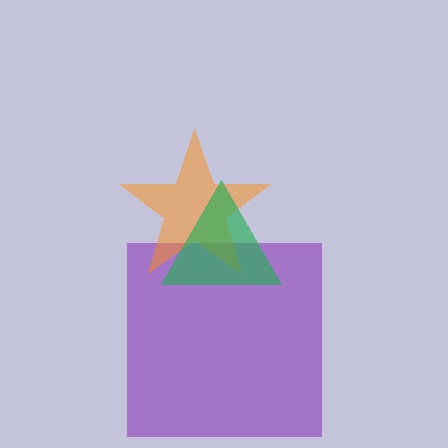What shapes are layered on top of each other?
The layered shapes are: a purple square, an orange star, a green triangle.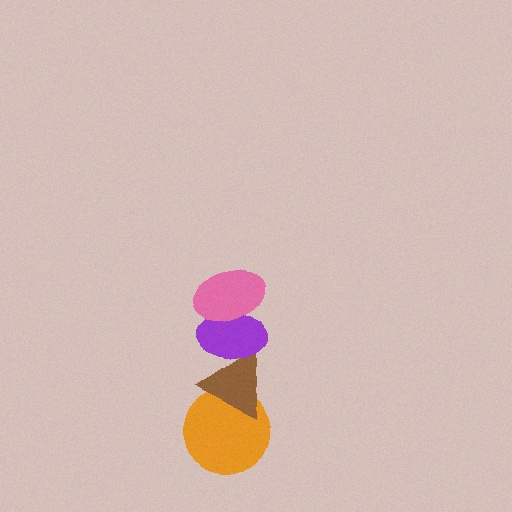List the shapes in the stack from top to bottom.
From top to bottom: the pink ellipse, the purple ellipse, the brown triangle, the orange circle.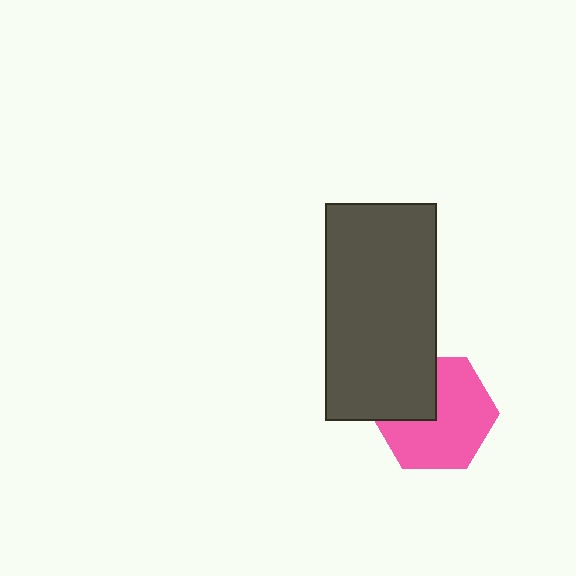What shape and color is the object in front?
The object in front is a dark gray rectangle.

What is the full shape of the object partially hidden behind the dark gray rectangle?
The partially hidden object is a pink hexagon.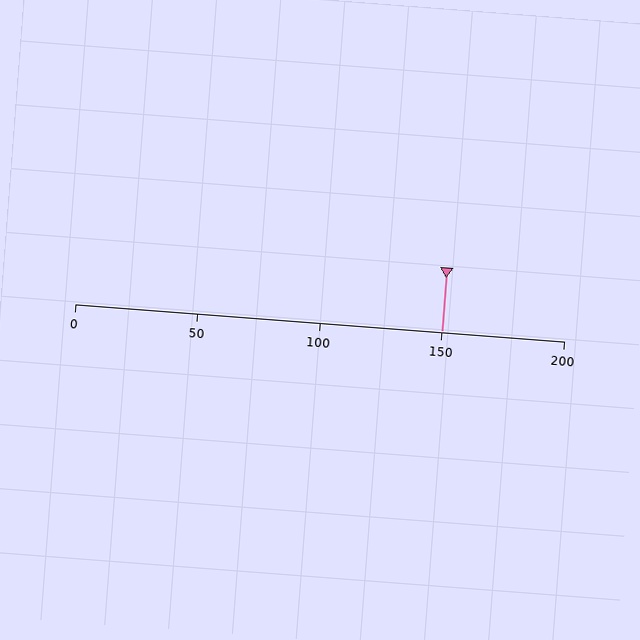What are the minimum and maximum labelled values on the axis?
The axis runs from 0 to 200.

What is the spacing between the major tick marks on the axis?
The major ticks are spaced 50 apart.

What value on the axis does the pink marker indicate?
The marker indicates approximately 150.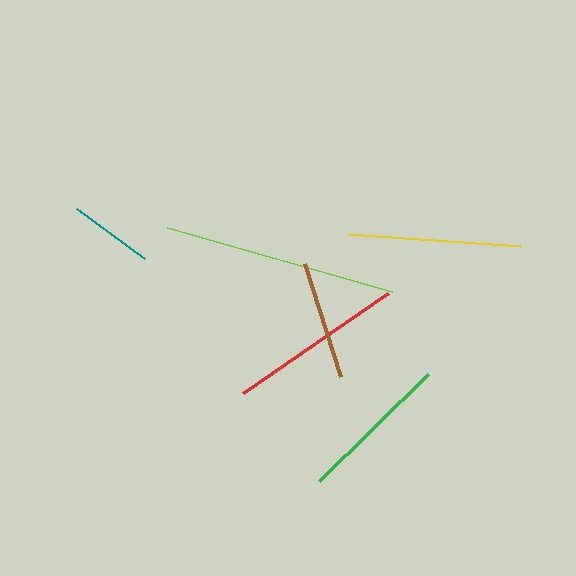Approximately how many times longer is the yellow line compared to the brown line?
The yellow line is approximately 1.5 times the length of the brown line.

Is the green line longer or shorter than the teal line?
The green line is longer than the teal line.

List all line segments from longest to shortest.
From longest to shortest: lime, red, yellow, green, brown, teal.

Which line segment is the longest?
The lime line is the longest at approximately 234 pixels.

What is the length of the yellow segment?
The yellow segment is approximately 172 pixels long.